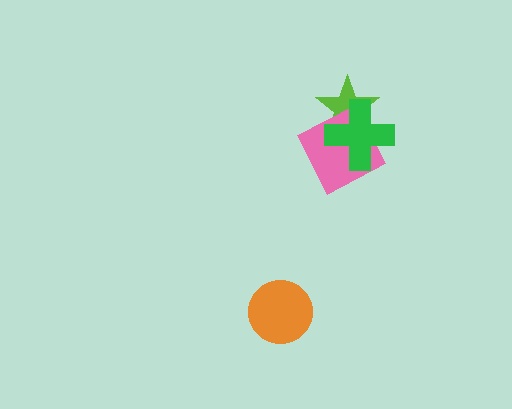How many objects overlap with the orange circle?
0 objects overlap with the orange circle.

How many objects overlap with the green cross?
2 objects overlap with the green cross.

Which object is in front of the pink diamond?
The green cross is in front of the pink diamond.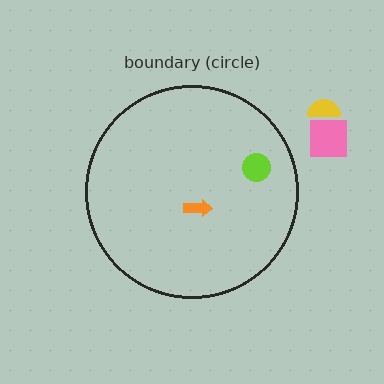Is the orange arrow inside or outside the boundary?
Inside.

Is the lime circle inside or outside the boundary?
Inside.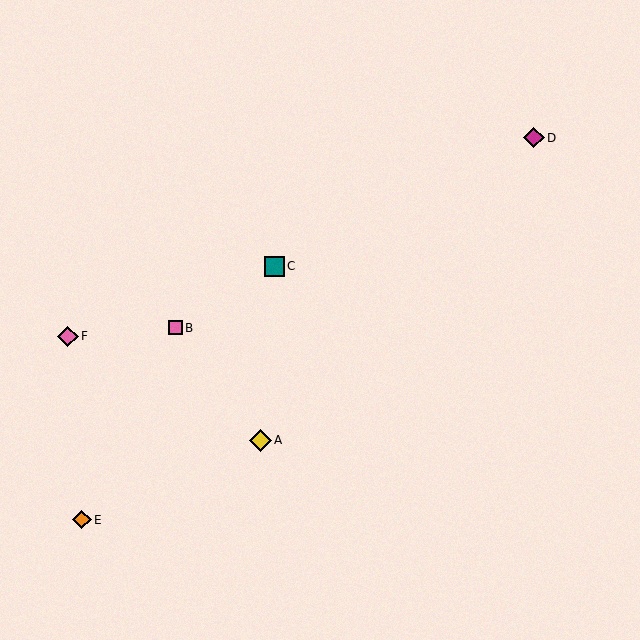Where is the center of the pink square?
The center of the pink square is at (176, 328).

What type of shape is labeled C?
Shape C is a teal square.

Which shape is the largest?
The yellow diamond (labeled A) is the largest.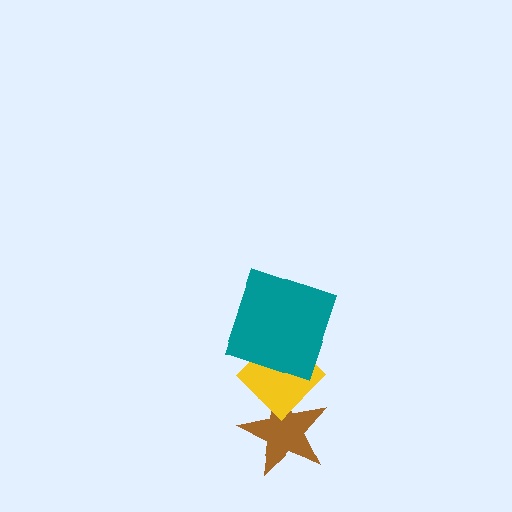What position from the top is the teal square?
The teal square is 1st from the top.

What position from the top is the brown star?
The brown star is 3rd from the top.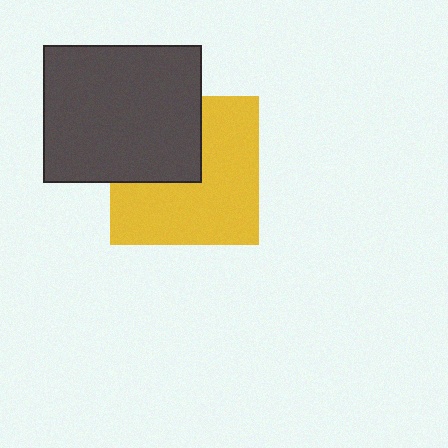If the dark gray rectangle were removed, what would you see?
You would see the complete yellow square.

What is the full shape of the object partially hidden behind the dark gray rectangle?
The partially hidden object is a yellow square.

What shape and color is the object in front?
The object in front is a dark gray rectangle.